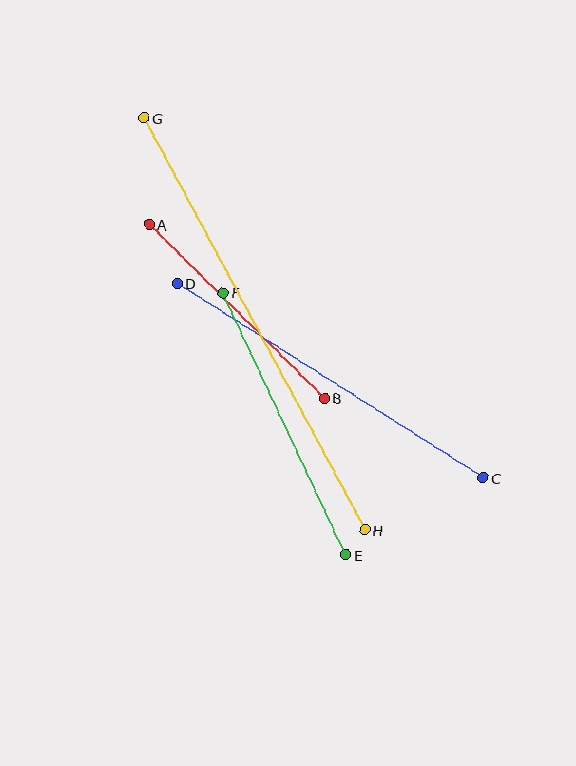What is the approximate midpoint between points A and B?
The midpoint is at approximately (237, 311) pixels.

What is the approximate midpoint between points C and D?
The midpoint is at approximately (330, 381) pixels.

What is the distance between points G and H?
The distance is approximately 467 pixels.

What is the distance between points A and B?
The distance is approximately 247 pixels.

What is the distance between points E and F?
The distance is approximately 289 pixels.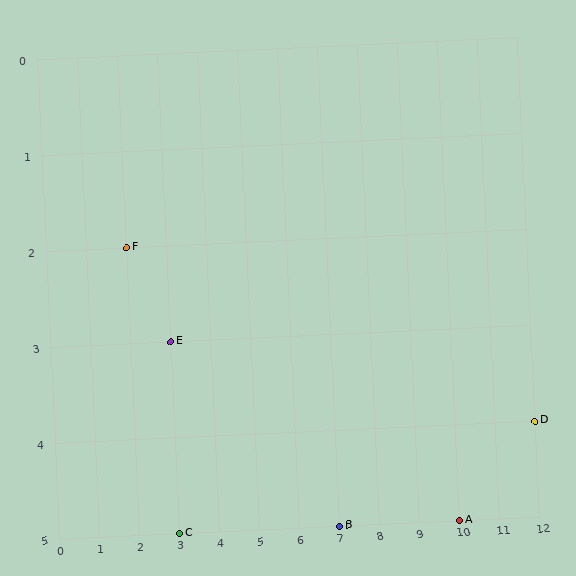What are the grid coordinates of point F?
Point F is at grid coordinates (2, 2).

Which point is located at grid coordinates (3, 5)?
Point C is at (3, 5).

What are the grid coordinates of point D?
Point D is at grid coordinates (12, 4).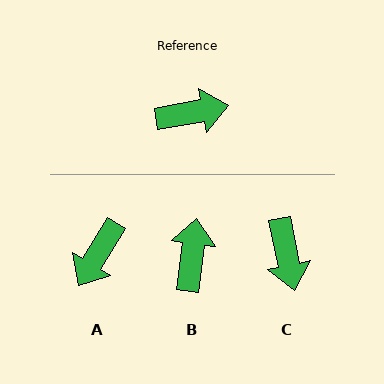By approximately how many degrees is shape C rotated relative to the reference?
Approximately 89 degrees clockwise.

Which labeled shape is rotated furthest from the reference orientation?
A, about 132 degrees away.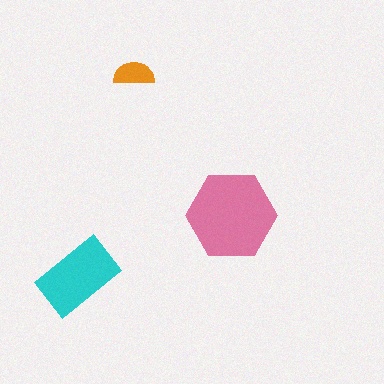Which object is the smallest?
The orange semicircle.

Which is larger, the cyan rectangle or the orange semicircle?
The cyan rectangle.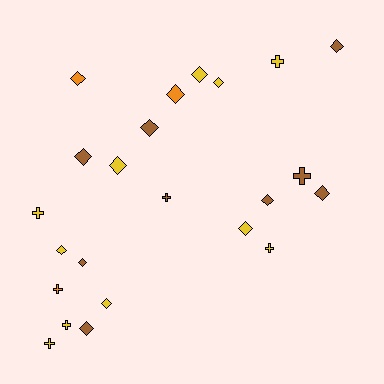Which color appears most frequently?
Yellow, with 11 objects.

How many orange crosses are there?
There is 1 orange cross.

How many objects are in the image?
There are 23 objects.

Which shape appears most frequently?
Diamond, with 15 objects.